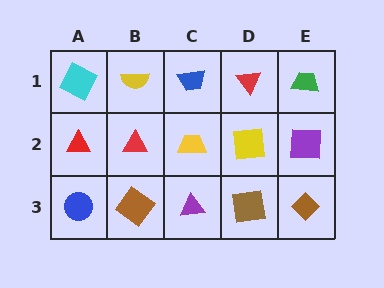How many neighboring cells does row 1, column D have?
3.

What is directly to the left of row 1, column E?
A red triangle.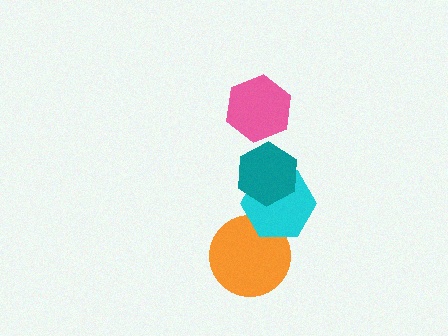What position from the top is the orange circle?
The orange circle is 4th from the top.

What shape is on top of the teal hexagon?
The pink hexagon is on top of the teal hexagon.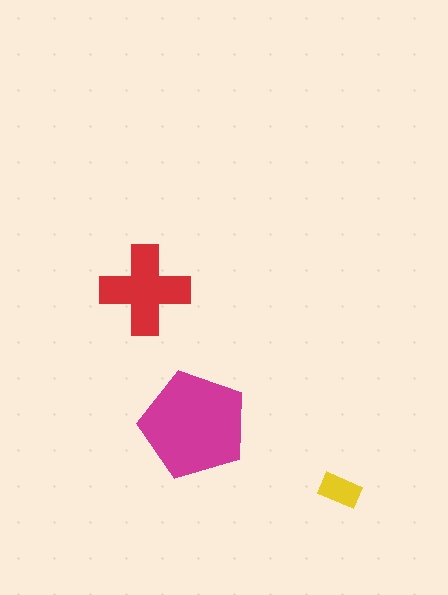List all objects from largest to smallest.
The magenta pentagon, the red cross, the yellow rectangle.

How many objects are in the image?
There are 3 objects in the image.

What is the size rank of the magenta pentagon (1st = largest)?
1st.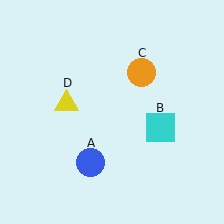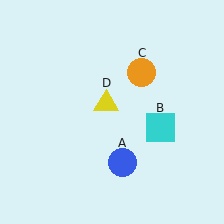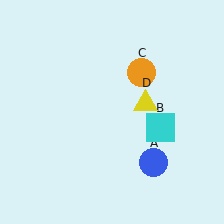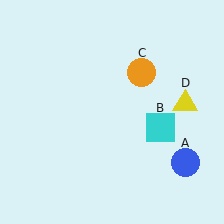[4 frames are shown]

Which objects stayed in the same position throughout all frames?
Cyan square (object B) and orange circle (object C) remained stationary.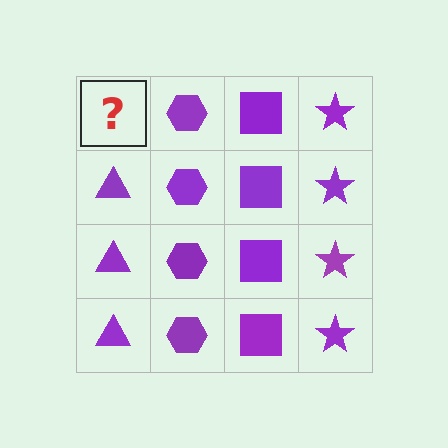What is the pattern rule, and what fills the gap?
The rule is that each column has a consistent shape. The gap should be filled with a purple triangle.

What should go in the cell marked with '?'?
The missing cell should contain a purple triangle.